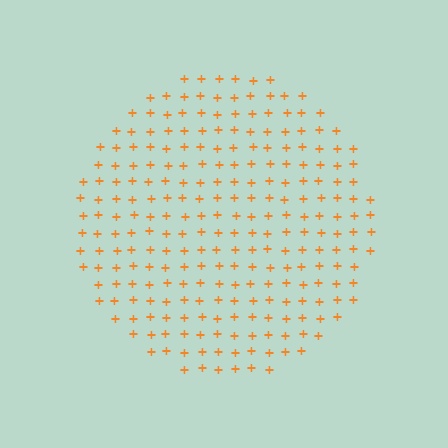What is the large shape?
The large shape is a circle.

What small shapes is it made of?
It is made of small plus signs.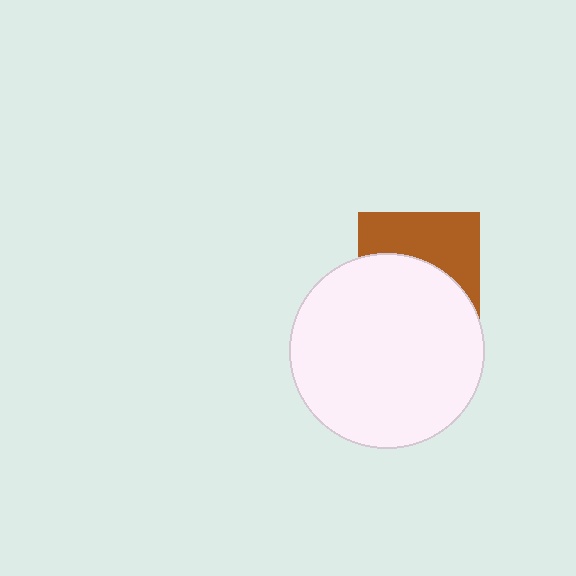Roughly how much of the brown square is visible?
A small part of it is visible (roughly 45%).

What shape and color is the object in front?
The object in front is a white circle.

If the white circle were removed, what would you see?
You would see the complete brown square.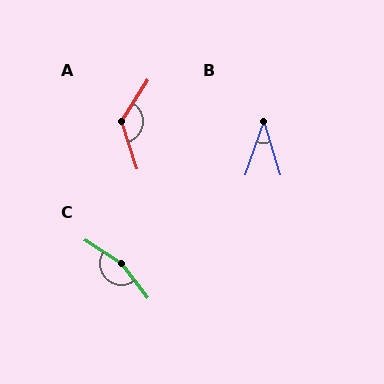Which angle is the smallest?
B, at approximately 36 degrees.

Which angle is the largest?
C, at approximately 160 degrees.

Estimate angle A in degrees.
Approximately 129 degrees.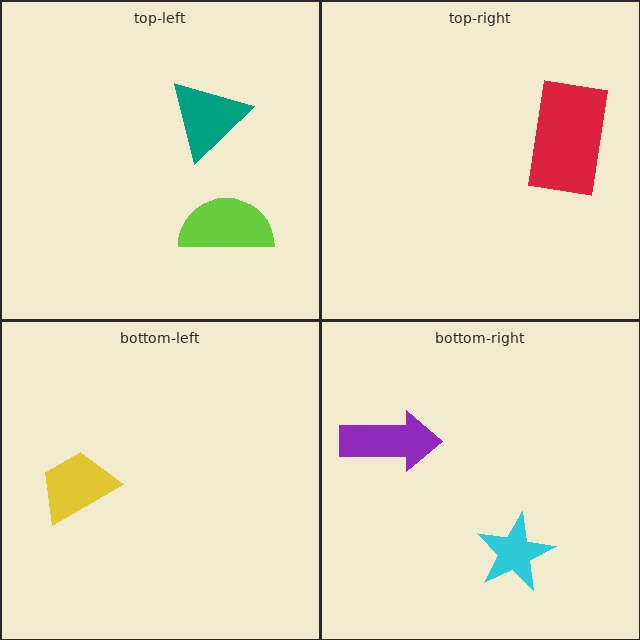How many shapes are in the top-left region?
2.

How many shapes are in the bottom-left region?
1.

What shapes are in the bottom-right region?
The purple arrow, the cyan star.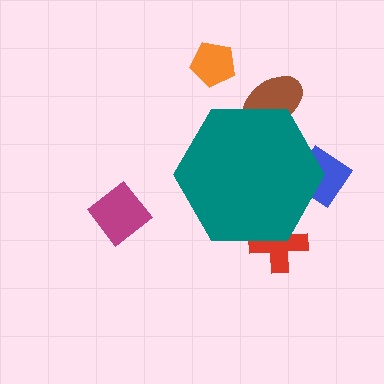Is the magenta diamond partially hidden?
No, the magenta diamond is fully visible.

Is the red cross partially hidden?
Yes, the red cross is partially hidden behind the teal hexagon.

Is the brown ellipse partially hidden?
Yes, the brown ellipse is partially hidden behind the teal hexagon.